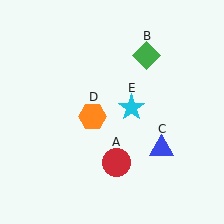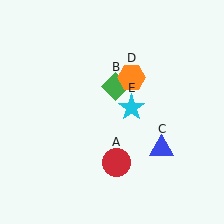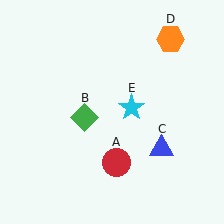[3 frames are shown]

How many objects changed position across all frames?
2 objects changed position: green diamond (object B), orange hexagon (object D).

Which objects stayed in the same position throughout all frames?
Red circle (object A) and blue triangle (object C) and cyan star (object E) remained stationary.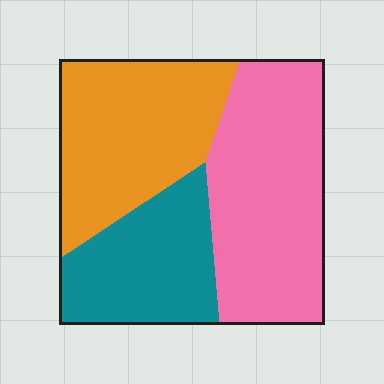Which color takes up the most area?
Pink, at roughly 40%.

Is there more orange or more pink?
Pink.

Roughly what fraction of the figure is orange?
Orange covers roughly 35% of the figure.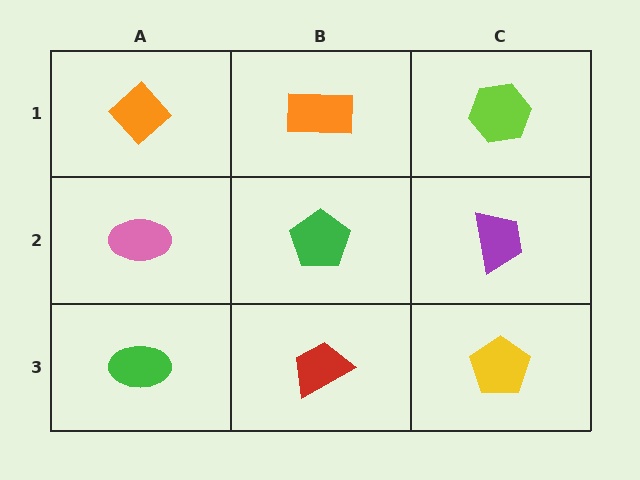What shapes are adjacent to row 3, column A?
A pink ellipse (row 2, column A), a red trapezoid (row 3, column B).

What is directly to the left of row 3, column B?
A green ellipse.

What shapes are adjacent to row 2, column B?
An orange rectangle (row 1, column B), a red trapezoid (row 3, column B), a pink ellipse (row 2, column A), a purple trapezoid (row 2, column C).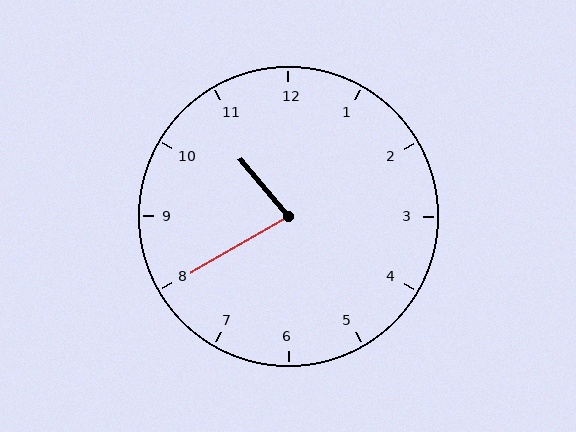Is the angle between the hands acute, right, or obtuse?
It is acute.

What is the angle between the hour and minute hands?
Approximately 80 degrees.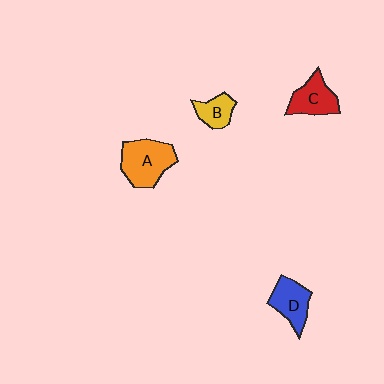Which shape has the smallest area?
Shape B (yellow).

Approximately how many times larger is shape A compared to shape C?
Approximately 1.4 times.